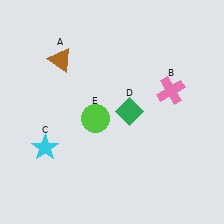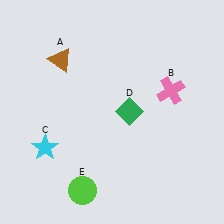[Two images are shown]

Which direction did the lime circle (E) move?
The lime circle (E) moved down.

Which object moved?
The lime circle (E) moved down.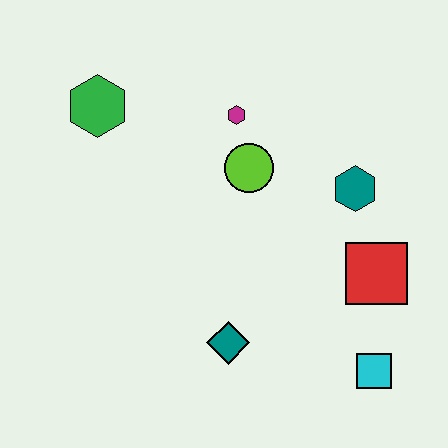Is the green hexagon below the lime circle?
No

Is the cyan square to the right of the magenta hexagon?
Yes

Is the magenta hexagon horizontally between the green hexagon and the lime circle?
Yes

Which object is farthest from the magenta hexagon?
The cyan square is farthest from the magenta hexagon.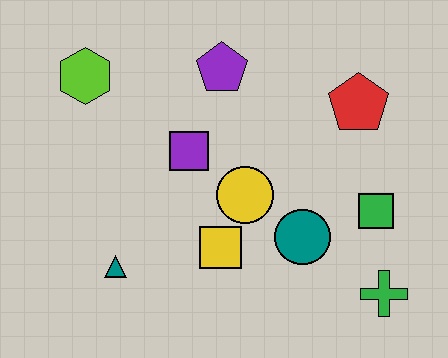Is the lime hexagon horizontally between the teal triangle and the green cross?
No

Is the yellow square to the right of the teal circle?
No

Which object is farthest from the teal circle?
The lime hexagon is farthest from the teal circle.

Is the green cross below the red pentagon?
Yes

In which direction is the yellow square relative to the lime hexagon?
The yellow square is below the lime hexagon.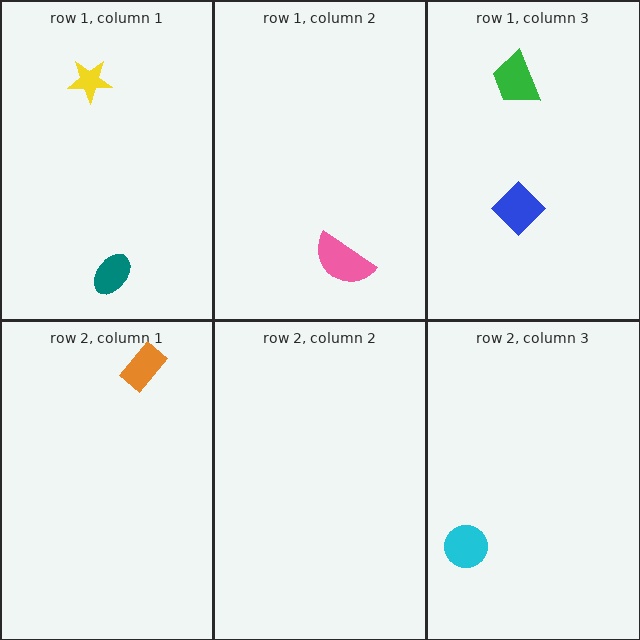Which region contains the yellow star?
The row 1, column 1 region.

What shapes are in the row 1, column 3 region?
The green trapezoid, the blue diamond.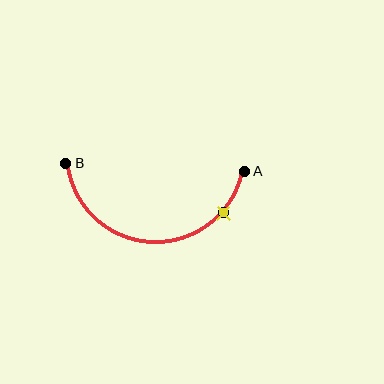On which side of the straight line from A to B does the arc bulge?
The arc bulges below the straight line connecting A and B.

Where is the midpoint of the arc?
The arc midpoint is the point on the curve farthest from the straight line joining A and B. It sits below that line.